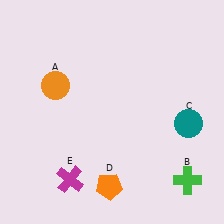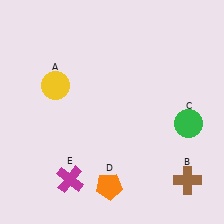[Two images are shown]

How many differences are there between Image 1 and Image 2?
There are 3 differences between the two images.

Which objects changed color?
A changed from orange to yellow. B changed from green to brown. C changed from teal to green.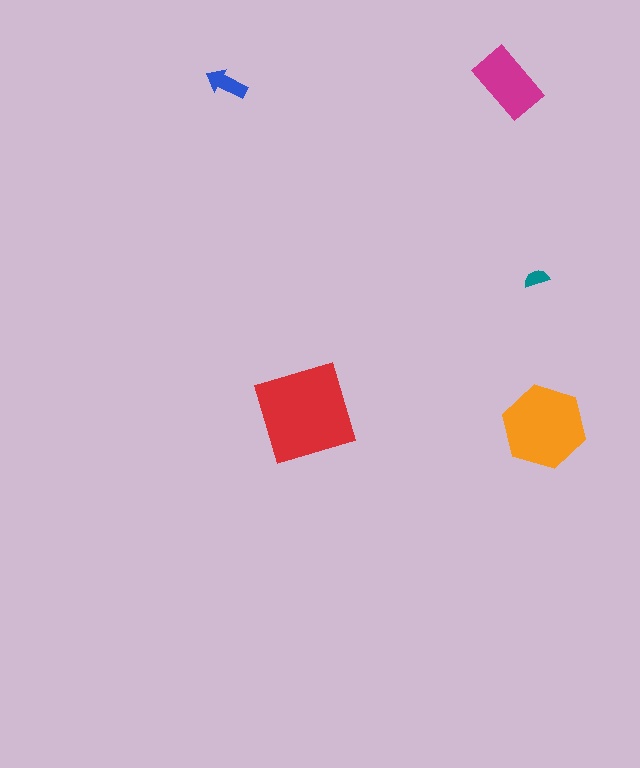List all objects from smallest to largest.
The teal semicircle, the blue arrow, the magenta rectangle, the orange hexagon, the red square.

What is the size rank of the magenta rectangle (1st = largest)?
3rd.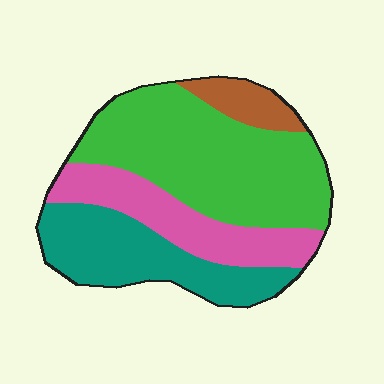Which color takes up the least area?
Brown, at roughly 10%.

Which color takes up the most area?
Green, at roughly 45%.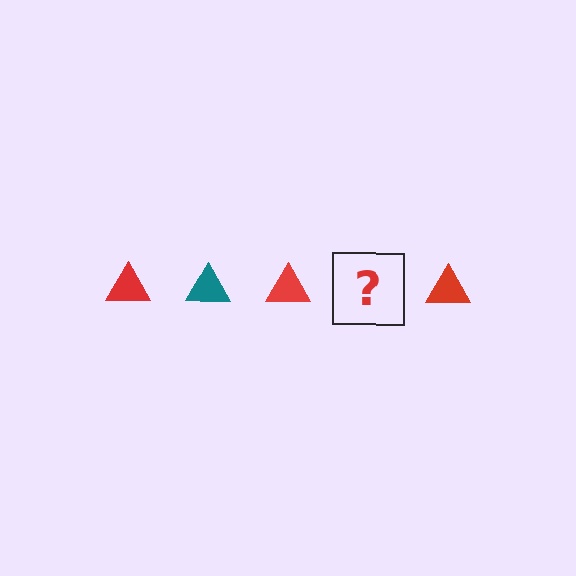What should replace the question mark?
The question mark should be replaced with a teal triangle.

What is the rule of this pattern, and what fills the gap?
The rule is that the pattern cycles through red, teal triangles. The gap should be filled with a teal triangle.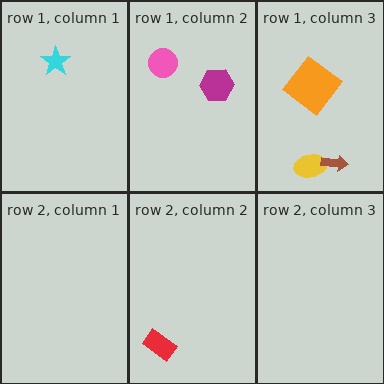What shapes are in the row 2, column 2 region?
The red rectangle.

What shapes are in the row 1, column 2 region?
The magenta hexagon, the pink circle.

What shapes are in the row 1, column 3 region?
The orange diamond, the yellow ellipse, the brown arrow.